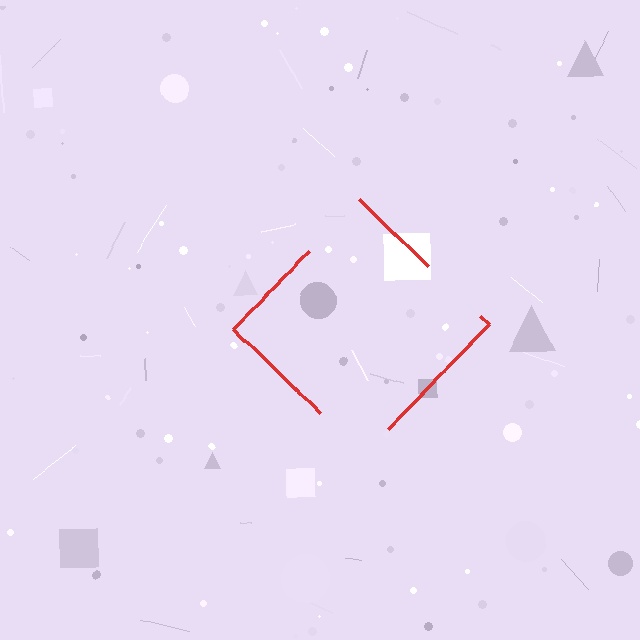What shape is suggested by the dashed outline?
The dashed outline suggests a diamond.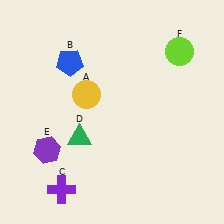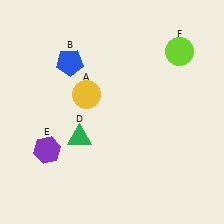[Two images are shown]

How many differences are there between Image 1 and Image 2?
There is 1 difference between the two images.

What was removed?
The purple cross (C) was removed in Image 2.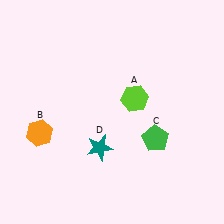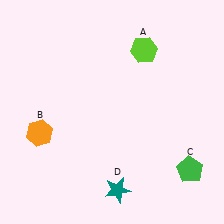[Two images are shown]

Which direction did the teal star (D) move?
The teal star (D) moved down.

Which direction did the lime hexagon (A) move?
The lime hexagon (A) moved up.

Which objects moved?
The objects that moved are: the lime hexagon (A), the green pentagon (C), the teal star (D).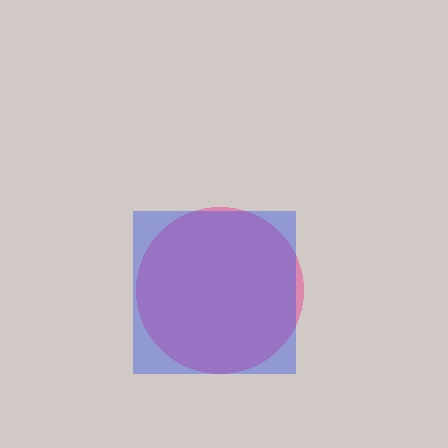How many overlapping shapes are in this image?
There are 2 overlapping shapes in the image.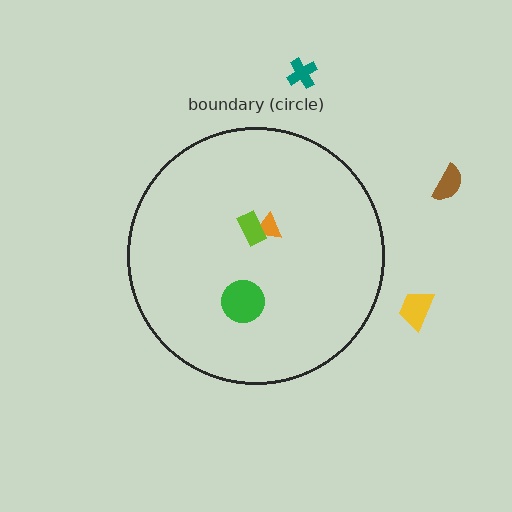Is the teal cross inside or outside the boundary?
Outside.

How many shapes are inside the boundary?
3 inside, 3 outside.